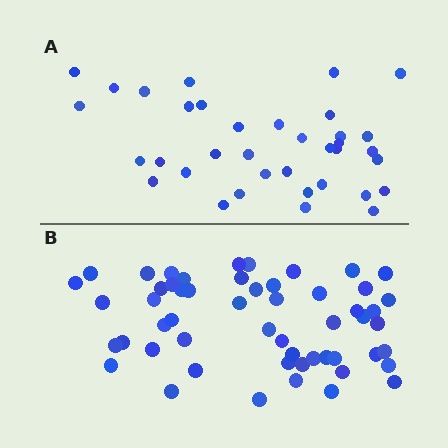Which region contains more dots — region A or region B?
Region B (the bottom region) has more dots.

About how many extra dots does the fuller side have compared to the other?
Region B has approximately 20 more dots than region A.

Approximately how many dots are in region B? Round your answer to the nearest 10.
About 50 dots. (The exact count is 54, which rounds to 50.)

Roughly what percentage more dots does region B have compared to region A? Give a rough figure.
About 50% more.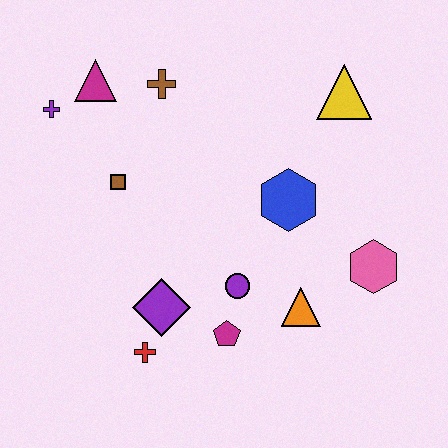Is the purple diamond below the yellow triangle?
Yes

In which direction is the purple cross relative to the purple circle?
The purple cross is to the left of the purple circle.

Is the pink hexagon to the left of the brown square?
No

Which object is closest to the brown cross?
The magenta triangle is closest to the brown cross.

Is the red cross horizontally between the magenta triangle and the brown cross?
Yes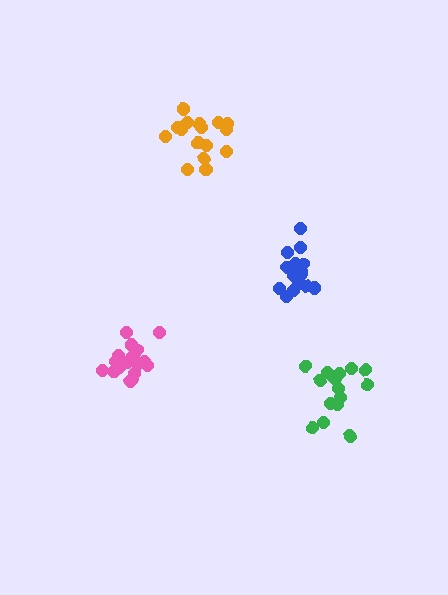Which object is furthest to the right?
The green cluster is rightmost.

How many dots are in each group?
Group 1: 16 dots, Group 2: 16 dots, Group 3: 17 dots, Group 4: 15 dots (64 total).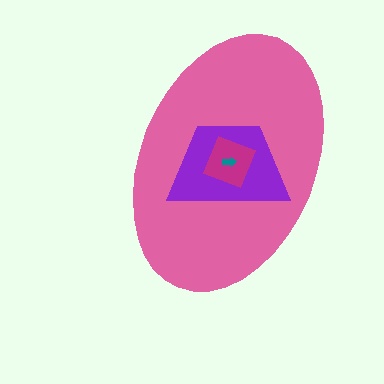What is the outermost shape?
The pink ellipse.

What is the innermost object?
The teal arrow.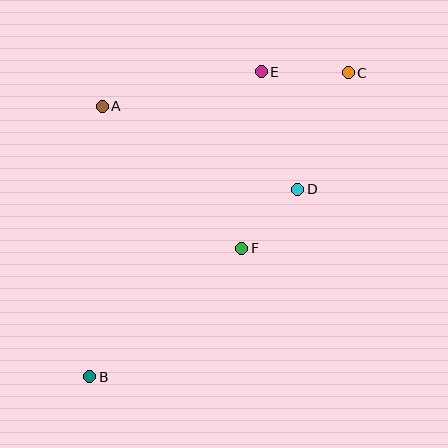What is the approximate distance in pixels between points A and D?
The distance between A and D is approximately 212 pixels.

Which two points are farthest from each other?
Points B and C are farthest from each other.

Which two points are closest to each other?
Points D and F are closest to each other.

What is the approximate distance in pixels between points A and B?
The distance between A and B is approximately 271 pixels.